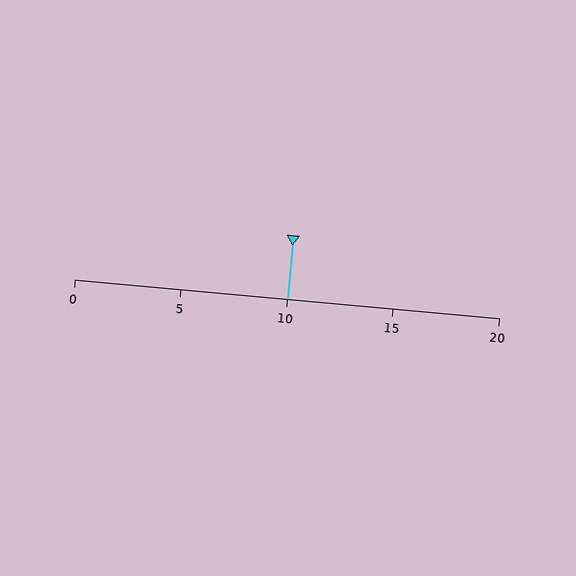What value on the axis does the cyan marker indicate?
The marker indicates approximately 10.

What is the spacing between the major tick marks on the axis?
The major ticks are spaced 5 apart.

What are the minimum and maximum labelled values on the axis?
The axis runs from 0 to 20.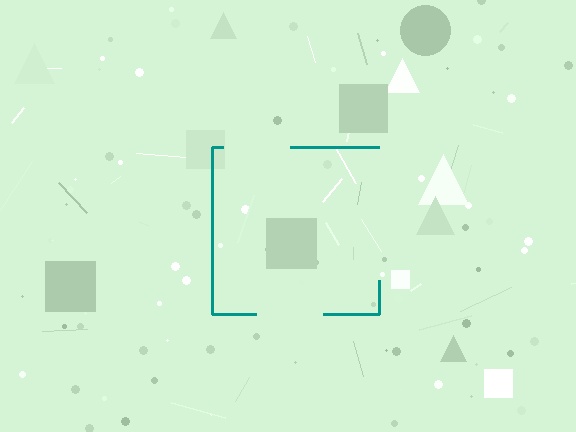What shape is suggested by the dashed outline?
The dashed outline suggests a square.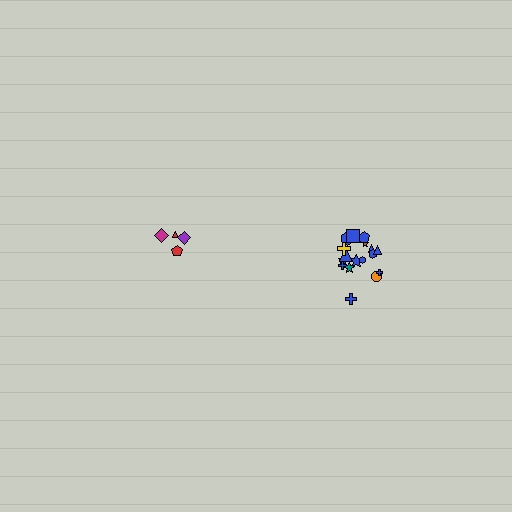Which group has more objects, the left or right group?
The right group.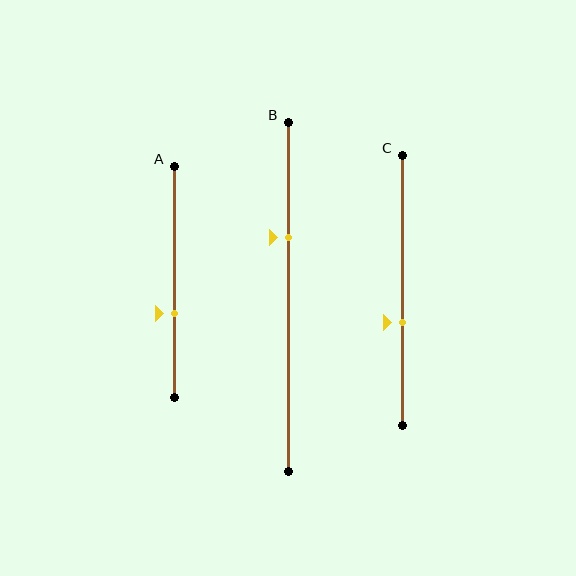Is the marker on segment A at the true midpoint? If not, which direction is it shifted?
No, the marker on segment A is shifted downward by about 13% of the segment length.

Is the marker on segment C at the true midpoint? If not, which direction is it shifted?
No, the marker on segment C is shifted downward by about 12% of the segment length.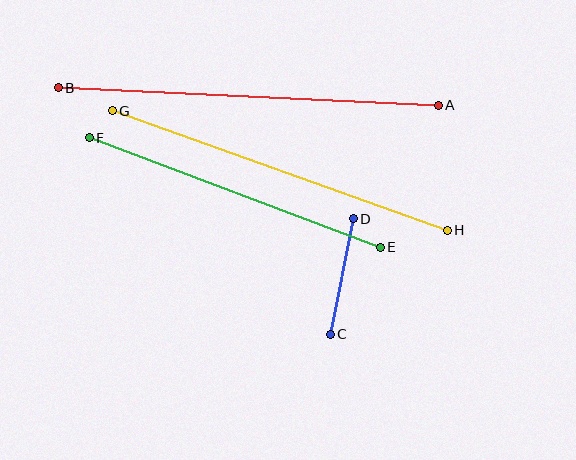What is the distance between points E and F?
The distance is approximately 311 pixels.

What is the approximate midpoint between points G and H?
The midpoint is at approximately (280, 170) pixels.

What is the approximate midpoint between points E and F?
The midpoint is at approximately (235, 193) pixels.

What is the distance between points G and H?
The distance is approximately 356 pixels.